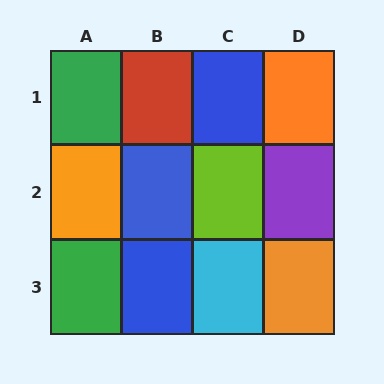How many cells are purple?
1 cell is purple.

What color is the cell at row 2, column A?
Orange.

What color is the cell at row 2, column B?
Blue.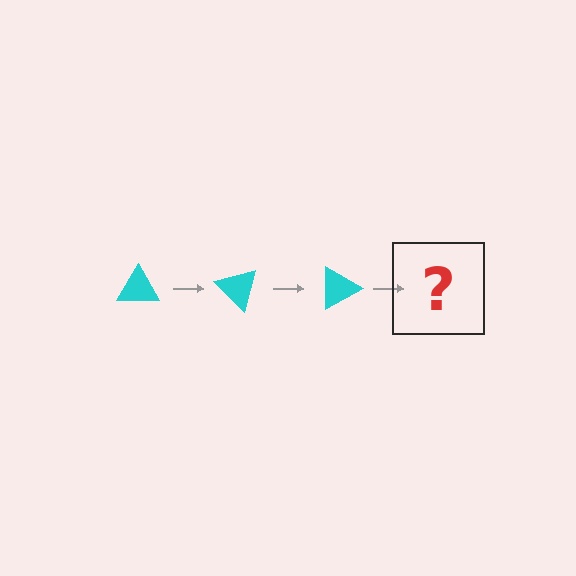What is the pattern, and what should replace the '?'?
The pattern is that the triangle rotates 45 degrees each step. The '?' should be a cyan triangle rotated 135 degrees.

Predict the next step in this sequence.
The next step is a cyan triangle rotated 135 degrees.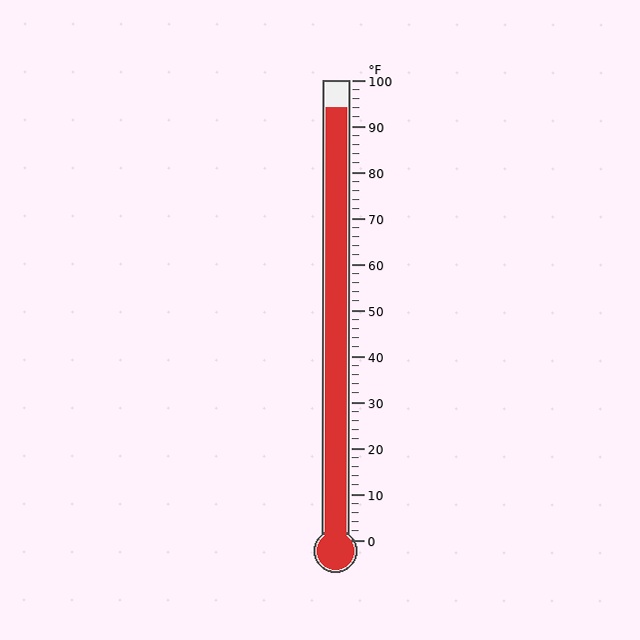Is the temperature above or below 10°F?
The temperature is above 10°F.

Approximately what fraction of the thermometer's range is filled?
The thermometer is filled to approximately 95% of its range.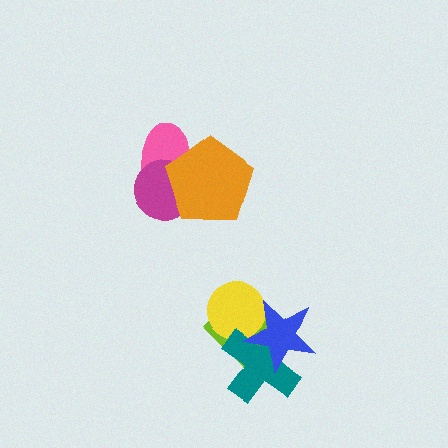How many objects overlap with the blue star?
3 objects overlap with the blue star.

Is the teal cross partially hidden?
Yes, it is partially covered by another shape.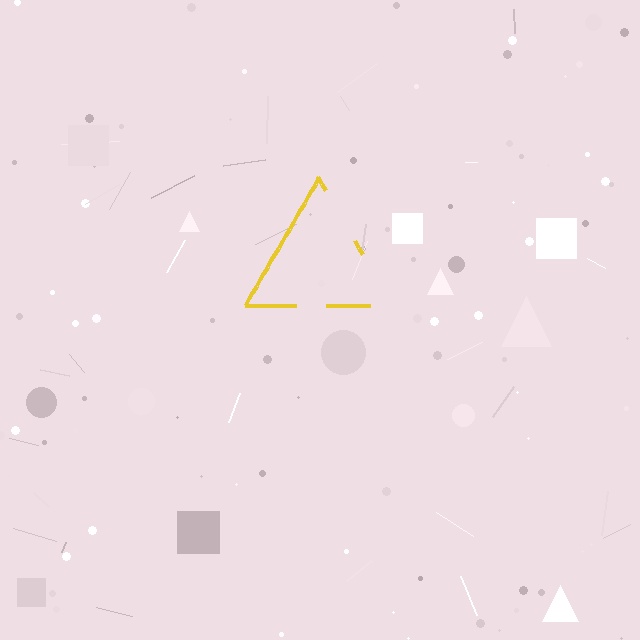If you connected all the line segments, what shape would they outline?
They would outline a triangle.